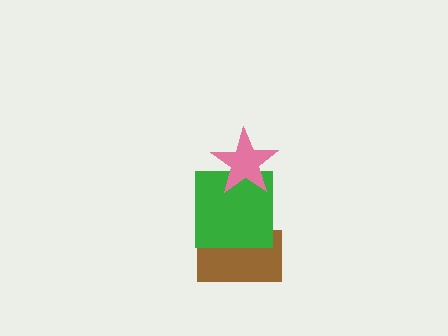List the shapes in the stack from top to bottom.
From top to bottom: the pink star, the green square, the brown rectangle.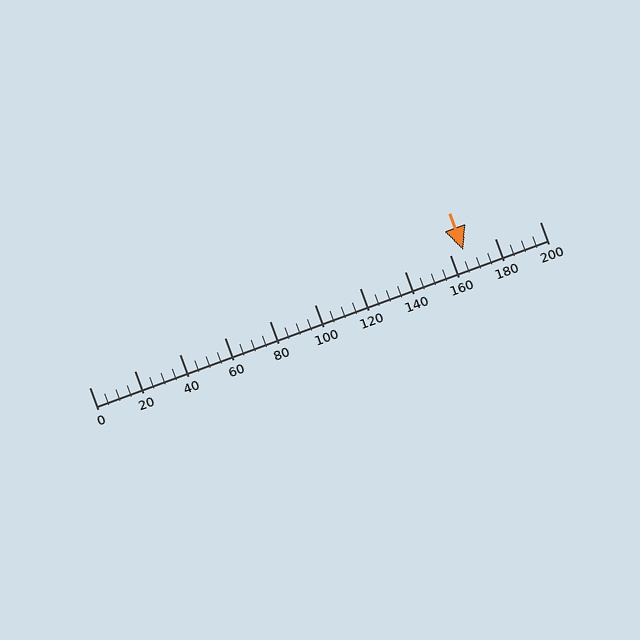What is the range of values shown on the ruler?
The ruler shows values from 0 to 200.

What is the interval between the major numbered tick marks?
The major tick marks are spaced 20 units apart.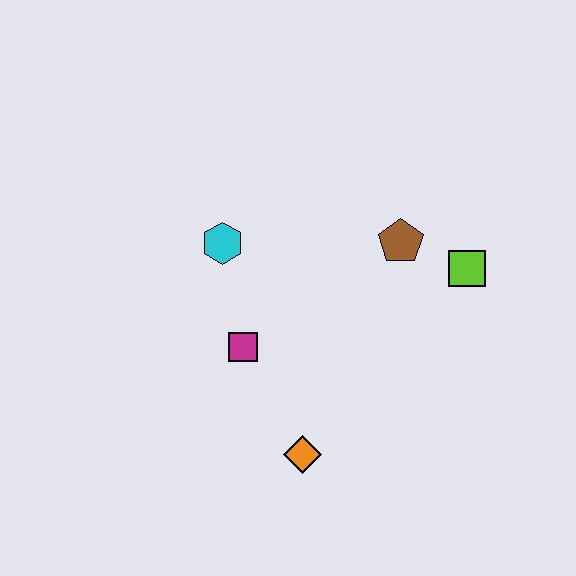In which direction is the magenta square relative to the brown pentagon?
The magenta square is to the left of the brown pentagon.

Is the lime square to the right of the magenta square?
Yes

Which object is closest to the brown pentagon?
The lime square is closest to the brown pentagon.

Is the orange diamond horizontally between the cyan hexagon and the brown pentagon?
Yes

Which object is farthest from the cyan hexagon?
The lime square is farthest from the cyan hexagon.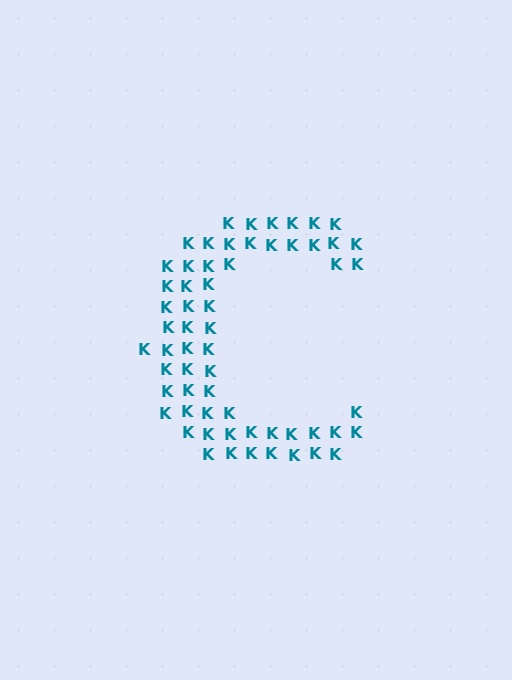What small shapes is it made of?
It is made of small letter K's.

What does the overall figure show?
The overall figure shows the letter C.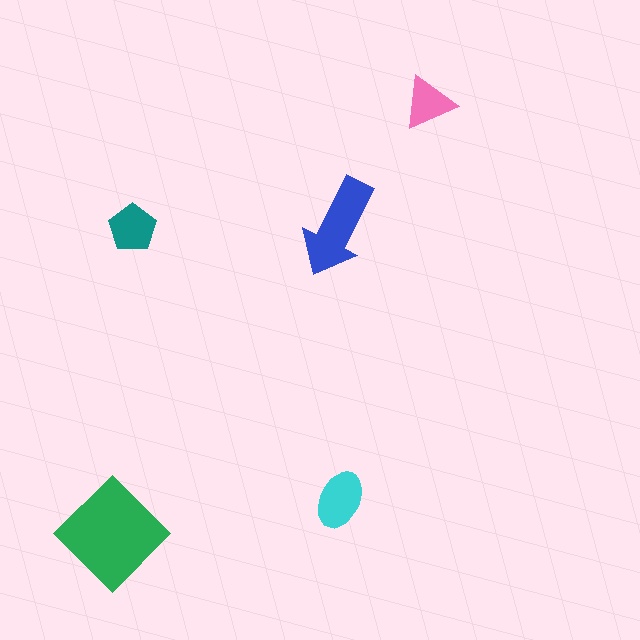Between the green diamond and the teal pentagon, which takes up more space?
The green diamond.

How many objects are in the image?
There are 5 objects in the image.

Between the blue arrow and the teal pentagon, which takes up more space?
The blue arrow.